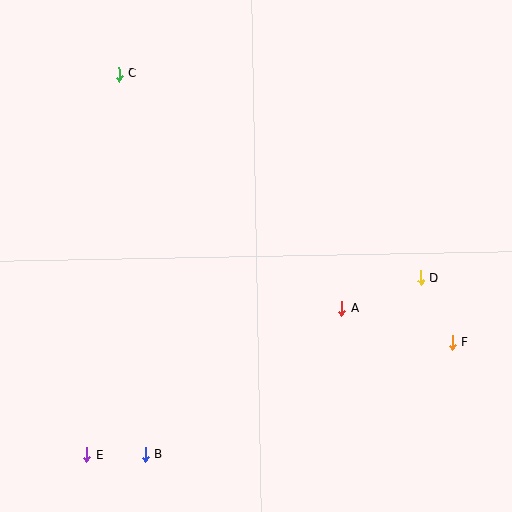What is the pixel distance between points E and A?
The distance between E and A is 294 pixels.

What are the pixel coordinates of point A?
Point A is at (342, 308).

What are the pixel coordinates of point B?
Point B is at (145, 454).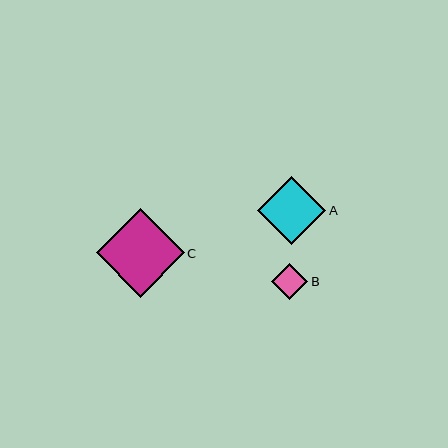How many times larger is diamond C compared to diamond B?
Diamond C is approximately 2.4 times the size of diamond B.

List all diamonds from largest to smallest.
From largest to smallest: C, A, B.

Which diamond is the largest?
Diamond C is the largest with a size of approximately 88 pixels.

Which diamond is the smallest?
Diamond B is the smallest with a size of approximately 36 pixels.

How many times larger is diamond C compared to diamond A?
Diamond C is approximately 1.3 times the size of diamond A.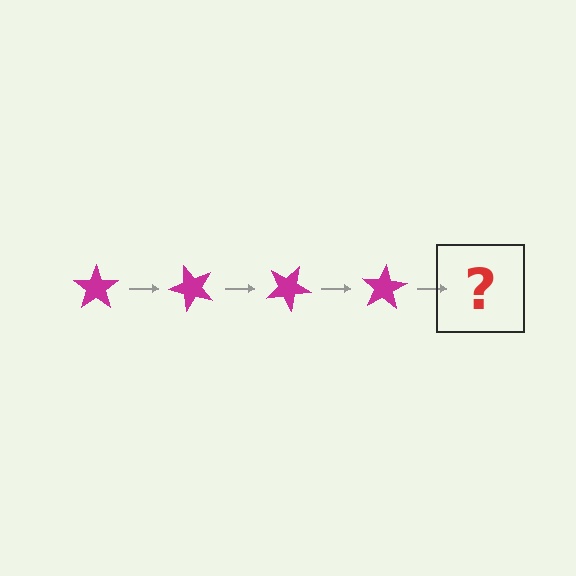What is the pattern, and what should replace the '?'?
The pattern is that the star rotates 50 degrees each step. The '?' should be a magenta star rotated 200 degrees.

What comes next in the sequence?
The next element should be a magenta star rotated 200 degrees.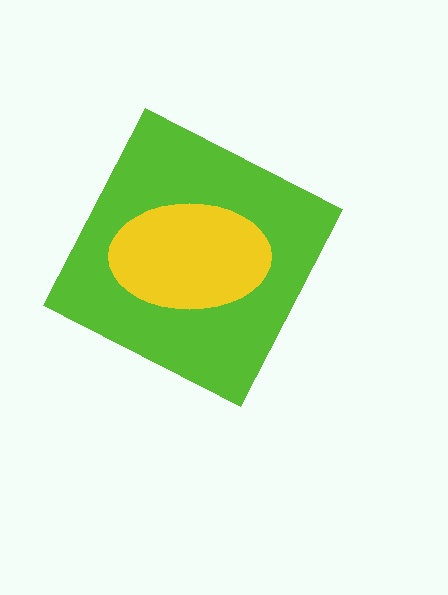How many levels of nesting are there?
2.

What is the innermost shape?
The yellow ellipse.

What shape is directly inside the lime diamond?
The yellow ellipse.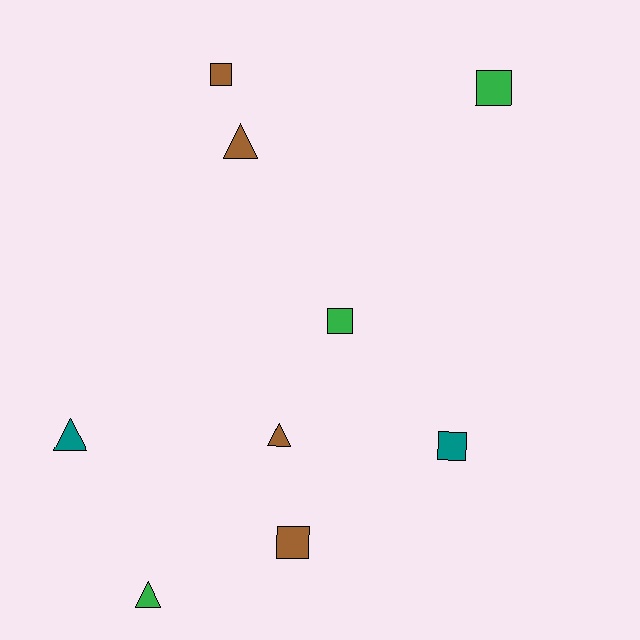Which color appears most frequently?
Brown, with 4 objects.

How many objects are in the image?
There are 9 objects.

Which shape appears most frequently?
Square, with 5 objects.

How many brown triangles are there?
There are 2 brown triangles.